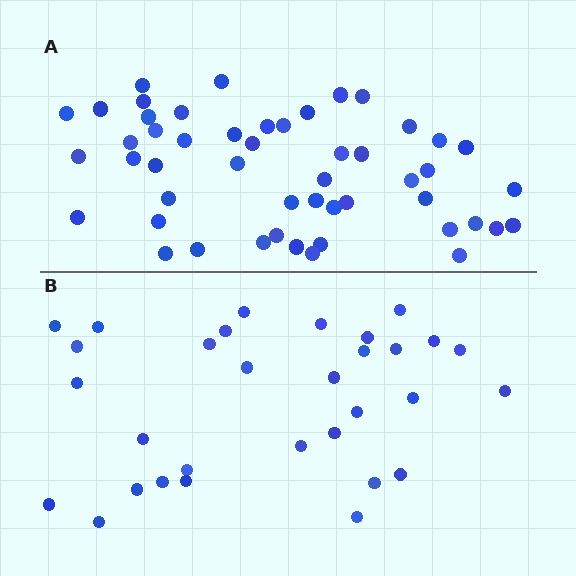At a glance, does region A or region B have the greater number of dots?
Region A (the top region) has more dots.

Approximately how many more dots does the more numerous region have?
Region A has approximately 20 more dots than region B.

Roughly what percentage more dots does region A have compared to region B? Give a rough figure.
About 60% more.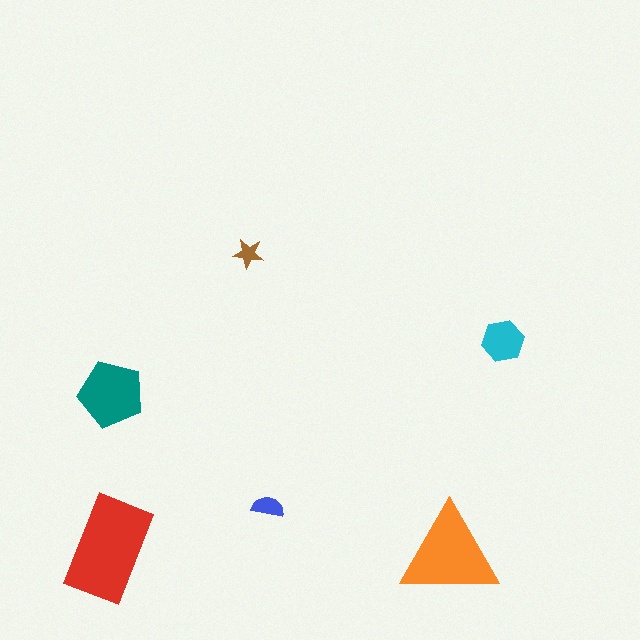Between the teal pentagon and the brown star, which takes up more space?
The teal pentagon.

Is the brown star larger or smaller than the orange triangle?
Smaller.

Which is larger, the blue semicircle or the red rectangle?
The red rectangle.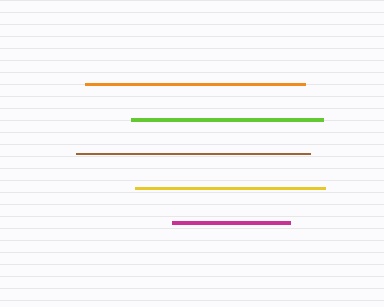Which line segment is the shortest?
The magenta line is the shortest at approximately 118 pixels.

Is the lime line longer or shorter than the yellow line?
The lime line is longer than the yellow line.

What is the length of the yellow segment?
The yellow segment is approximately 191 pixels long.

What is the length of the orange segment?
The orange segment is approximately 220 pixels long.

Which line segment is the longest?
The brown line is the longest at approximately 234 pixels.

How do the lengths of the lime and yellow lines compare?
The lime and yellow lines are approximately the same length.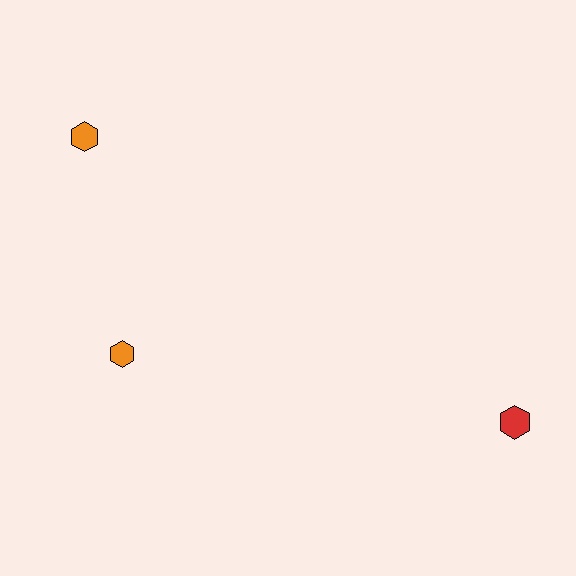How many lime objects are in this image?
There are no lime objects.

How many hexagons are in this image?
There are 3 hexagons.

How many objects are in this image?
There are 3 objects.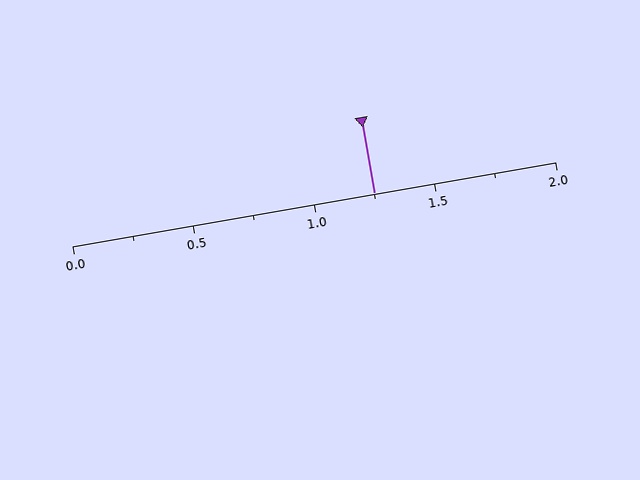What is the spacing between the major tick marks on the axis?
The major ticks are spaced 0.5 apart.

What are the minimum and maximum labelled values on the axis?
The axis runs from 0.0 to 2.0.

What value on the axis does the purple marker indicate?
The marker indicates approximately 1.25.